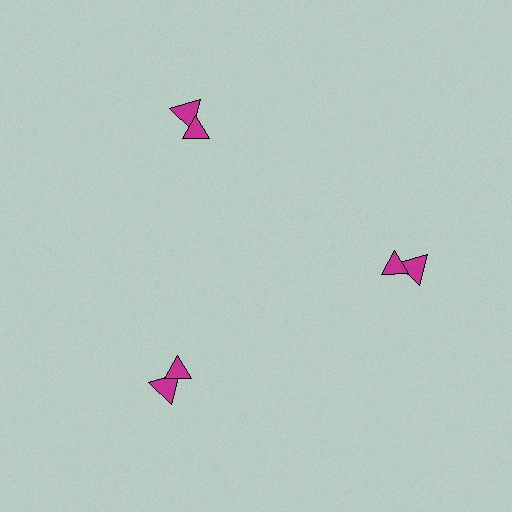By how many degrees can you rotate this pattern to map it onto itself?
The pattern maps onto itself every 120 degrees of rotation.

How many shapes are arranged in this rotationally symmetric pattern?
There are 6 shapes, arranged in 3 groups of 2.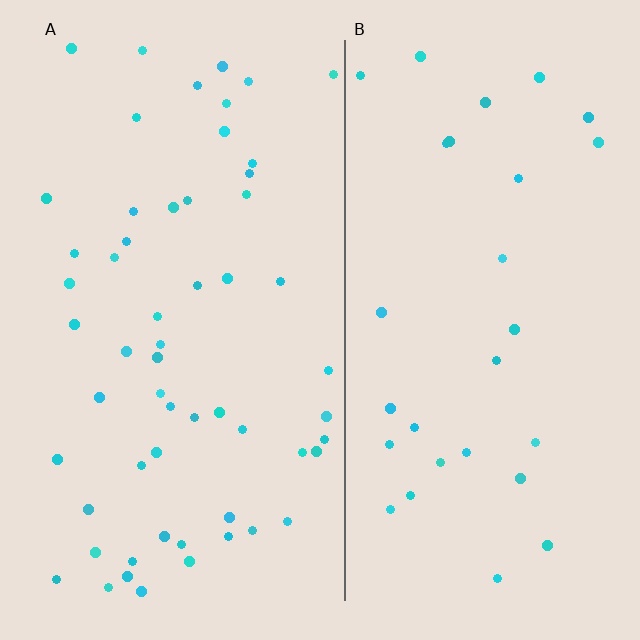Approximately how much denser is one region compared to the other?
Approximately 2.0× — region A over region B.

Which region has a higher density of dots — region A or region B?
A (the left).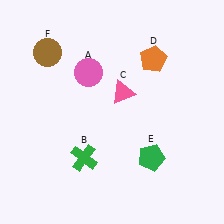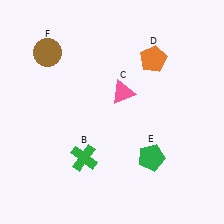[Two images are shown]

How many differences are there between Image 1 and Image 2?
There is 1 difference between the two images.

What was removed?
The pink circle (A) was removed in Image 2.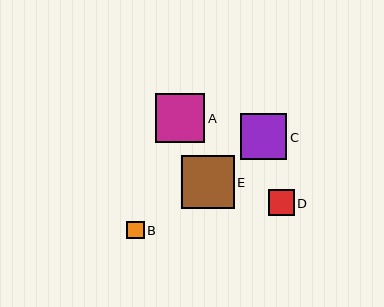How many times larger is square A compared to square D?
Square A is approximately 1.9 times the size of square D.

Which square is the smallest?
Square B is the smallest with a size of approximately 17 pixels.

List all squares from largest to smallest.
From largest to smallest: E, A, C, D, B.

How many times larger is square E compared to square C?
Square E is approximately 1.1 times the size of square C.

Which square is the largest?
Square E is the largest with a size of approximately 53 pixels.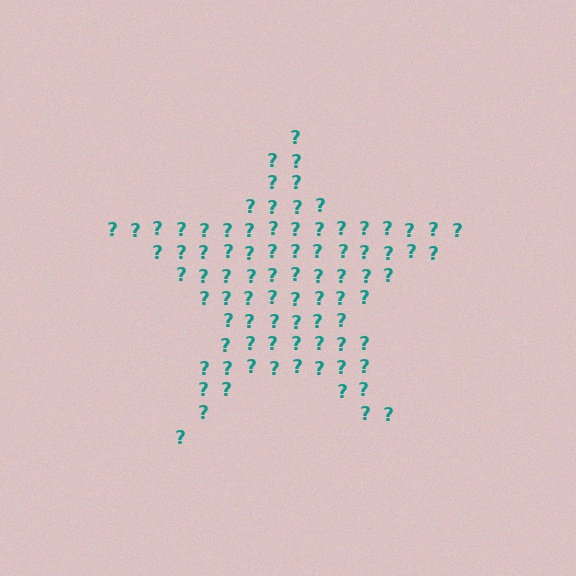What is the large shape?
The large shape is a star.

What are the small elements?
The small elements are question marks.